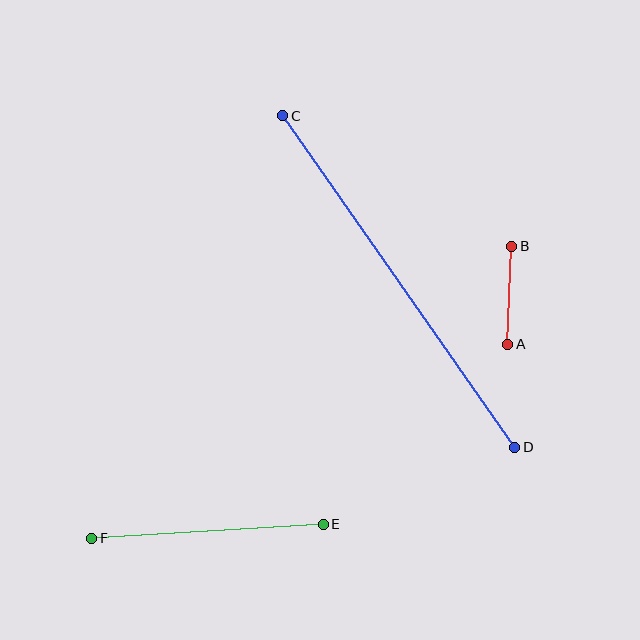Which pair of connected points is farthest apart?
Points C and D are farthest apart.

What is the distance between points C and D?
The distance is approximately 405 pixels.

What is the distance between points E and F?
The distance is approximately 232 pixels.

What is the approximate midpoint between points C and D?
The midpoint is at approximately (399, 282) pixels.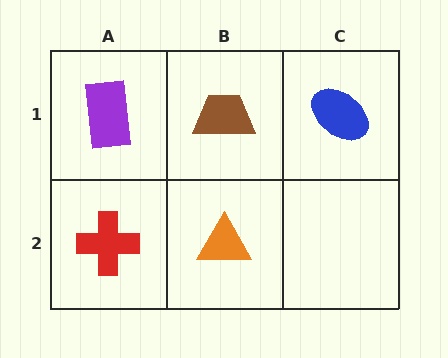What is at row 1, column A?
A purple rectangle.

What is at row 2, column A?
A red cross.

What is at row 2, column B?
An orange triangle.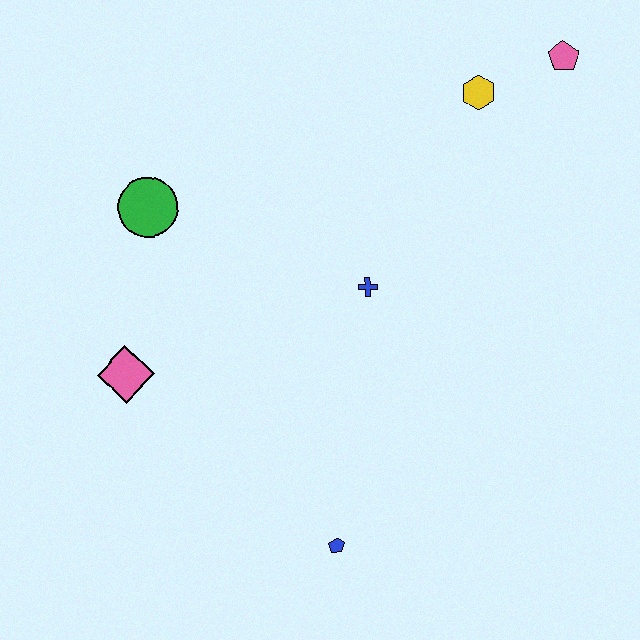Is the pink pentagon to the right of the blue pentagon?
Yes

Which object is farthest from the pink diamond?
The pink pentagon is farthest from the pink diamond.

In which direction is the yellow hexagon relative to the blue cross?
The yellow hexagon is above the blue cross.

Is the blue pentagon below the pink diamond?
Yes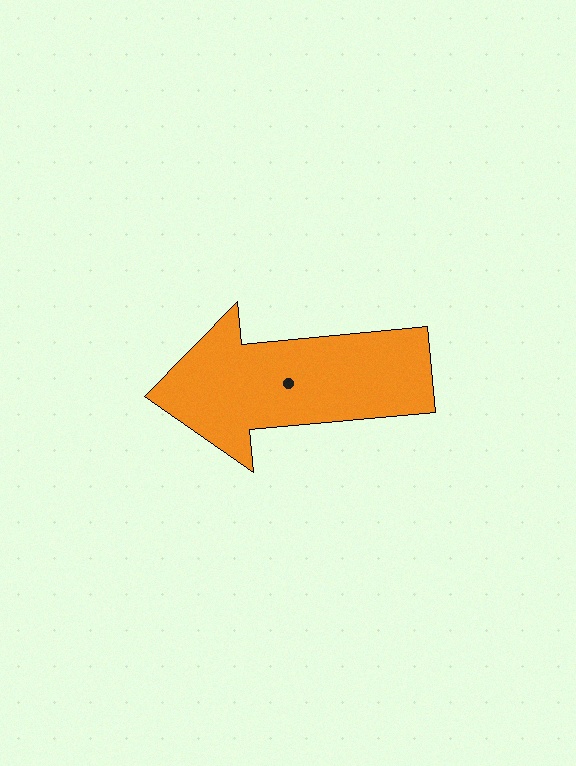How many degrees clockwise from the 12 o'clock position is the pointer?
Approximately 265 degrees.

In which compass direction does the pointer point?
West.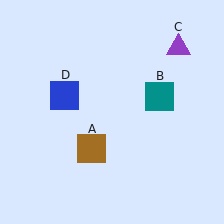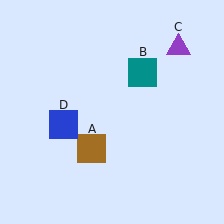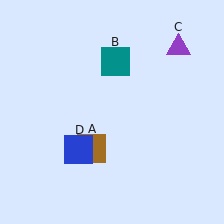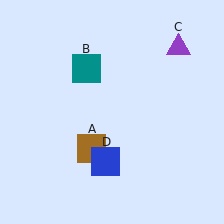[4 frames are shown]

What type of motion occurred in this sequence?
The teal square (object B), blue square (object D) rotated counterclockwise around the center of the scene.